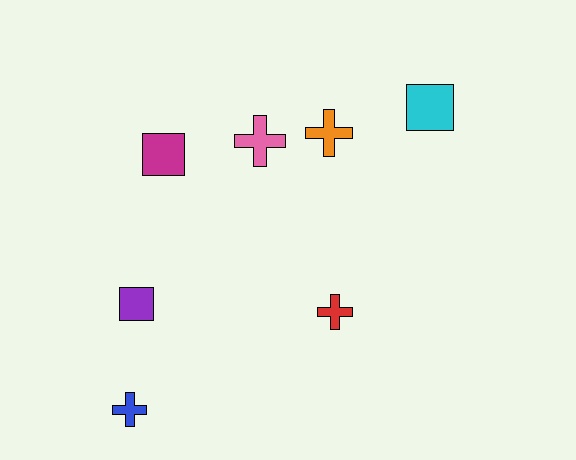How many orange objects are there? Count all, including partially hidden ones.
There is 1 orange object.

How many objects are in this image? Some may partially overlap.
There are 7 objects.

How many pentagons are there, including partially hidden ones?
There are no pentagons.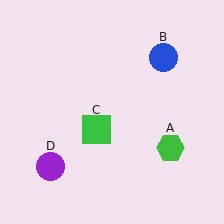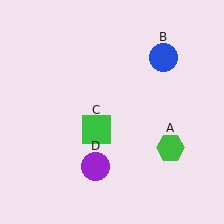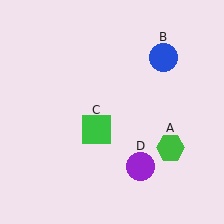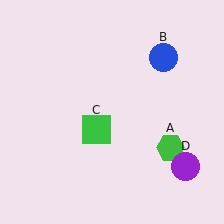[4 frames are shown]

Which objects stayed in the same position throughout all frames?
Green hexagon (object A) and blue circle (object B) and green square (object C) remained stationary.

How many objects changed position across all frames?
1 object changed position: purple circle (object D).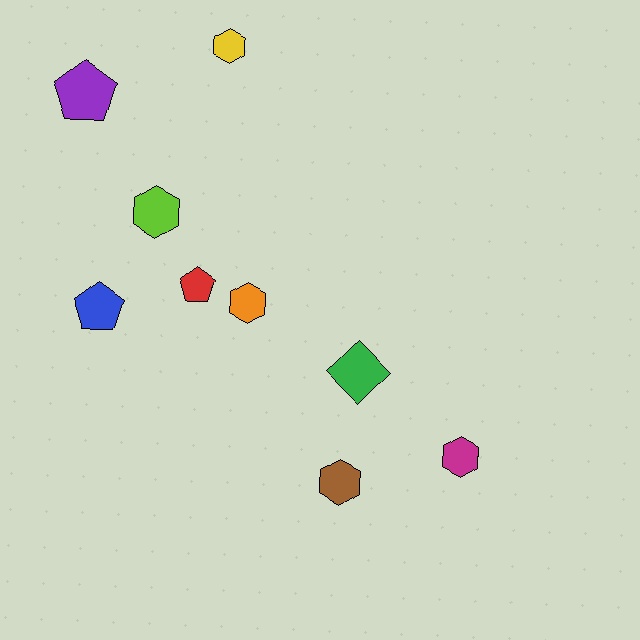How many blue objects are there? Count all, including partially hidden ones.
There is 1 blue object.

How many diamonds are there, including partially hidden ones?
There is 1 diamond.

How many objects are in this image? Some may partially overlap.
There are 9 objects.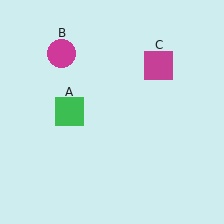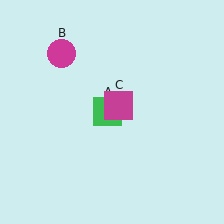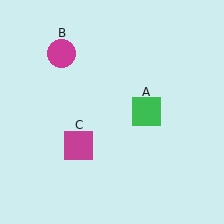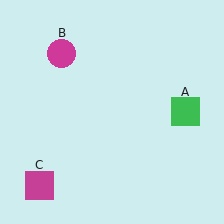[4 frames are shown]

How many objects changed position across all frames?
2 objects changed position: green square (object A), magenta square (object C).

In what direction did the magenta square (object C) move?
The magenta square (object C) moved down and to the left.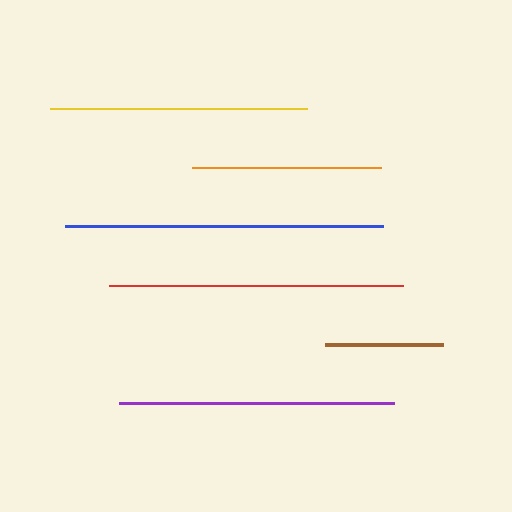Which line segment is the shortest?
The brown line is the shortest at approximately 118 pixels.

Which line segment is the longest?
The blue line is the longest at approximately 318 pixels.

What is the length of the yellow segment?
The yellow segment is approximately 257 pixels long.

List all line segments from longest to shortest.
From longest to shortest: blue, red, purple, yellow, orange, brown.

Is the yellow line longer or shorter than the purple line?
The purple line is longer than the yellow line.